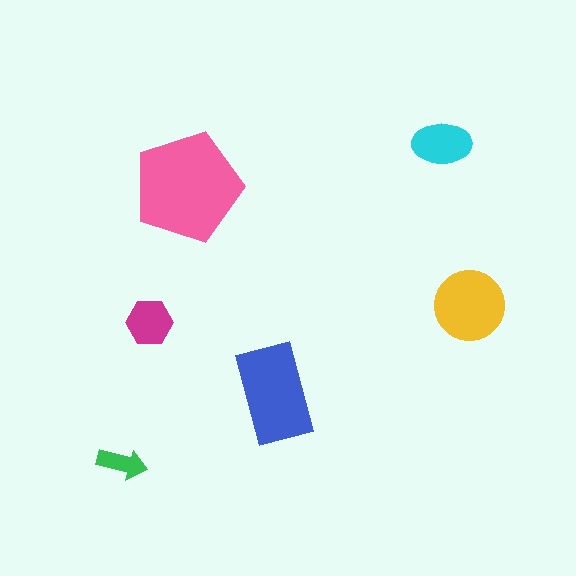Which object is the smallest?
The green arrow.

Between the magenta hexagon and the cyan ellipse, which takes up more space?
The cyan ellipse.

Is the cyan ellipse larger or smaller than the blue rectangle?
Smaller.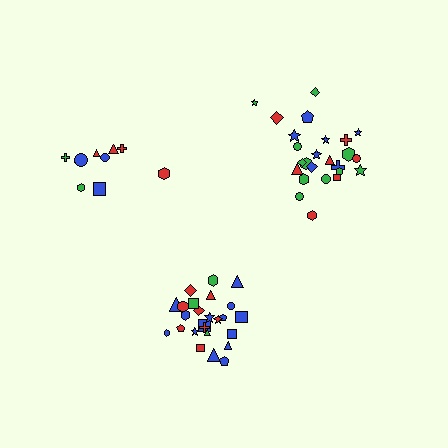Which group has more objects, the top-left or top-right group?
The top-right group.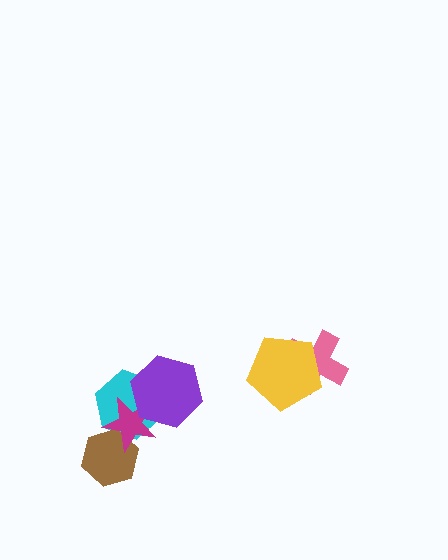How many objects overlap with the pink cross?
1 object overlaps with the pink cross.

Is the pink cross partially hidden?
Yes, it is partially covered by another shape.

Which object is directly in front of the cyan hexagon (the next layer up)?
The brown hexagon is directly in front of the cyan hexagon.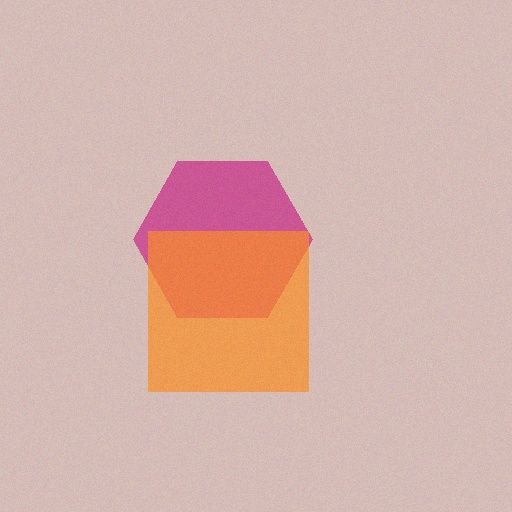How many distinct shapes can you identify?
There are 2 distinct shapes: a magenta hexagon, an orange square.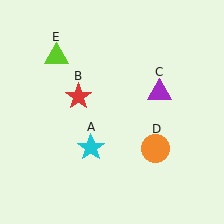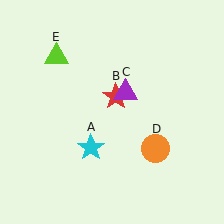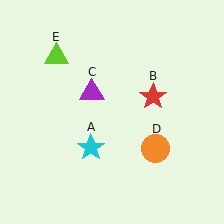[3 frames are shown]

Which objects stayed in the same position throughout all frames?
Cyan star (object A) and orange circle (object D) and lime triangle (object E) remained stationary.